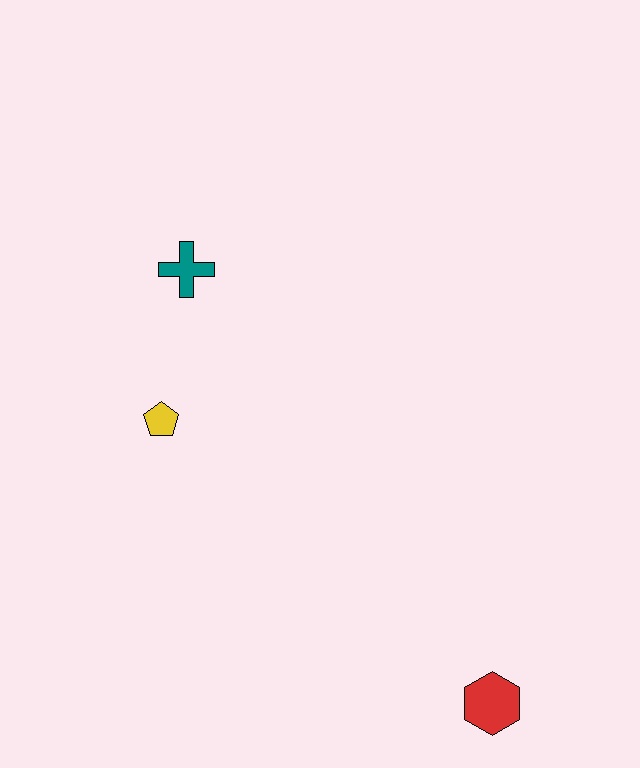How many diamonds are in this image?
There are no diamonds.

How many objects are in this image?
There are 3 objects.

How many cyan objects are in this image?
There are no cyan objects.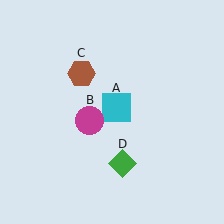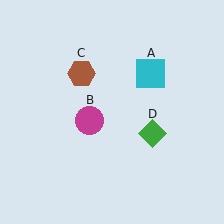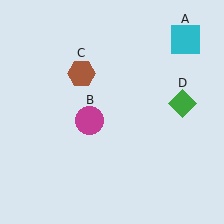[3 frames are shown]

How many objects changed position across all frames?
2 objects changed position: cyan square (object A), green diamond (object D).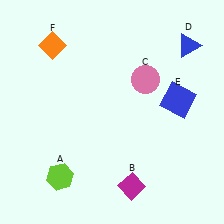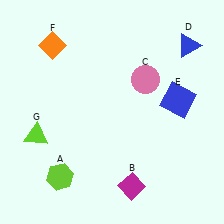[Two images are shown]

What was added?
A lime triangle (G) was added in Image 2.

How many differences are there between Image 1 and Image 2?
There is 1 difference between the two images.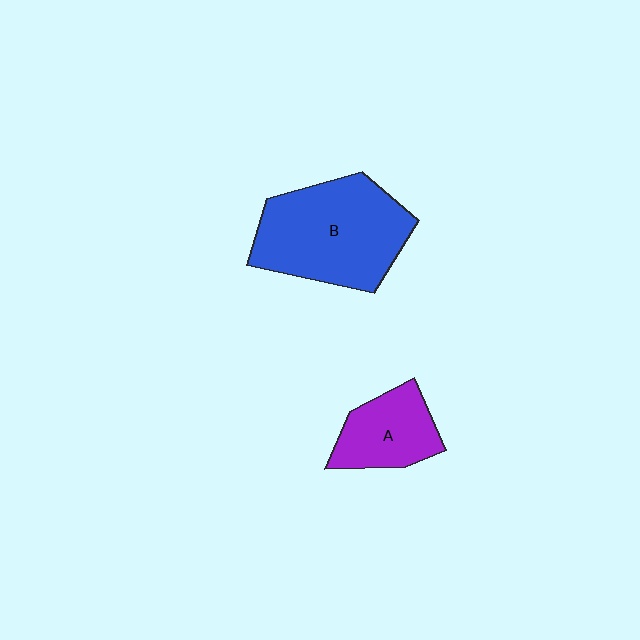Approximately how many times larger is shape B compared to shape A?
Approximately 2.0 times.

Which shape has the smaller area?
Shape A (purple).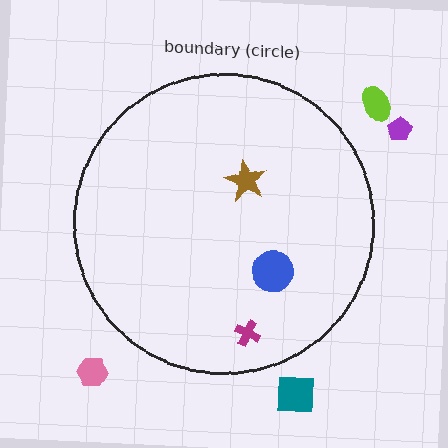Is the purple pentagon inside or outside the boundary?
Outside.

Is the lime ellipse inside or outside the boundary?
Outside.